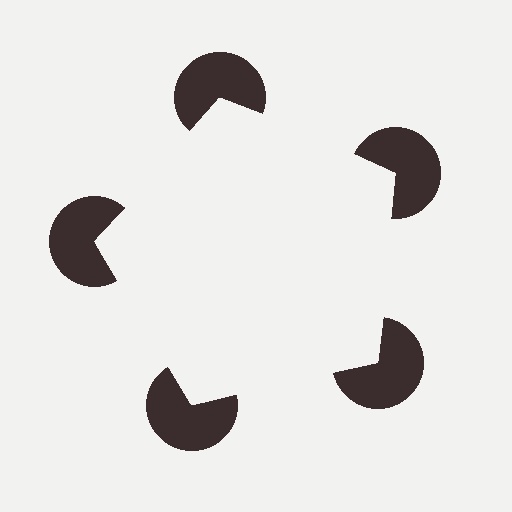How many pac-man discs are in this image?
There are 5 — one at each vertex of the illusory pentagon.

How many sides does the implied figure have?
5 sides.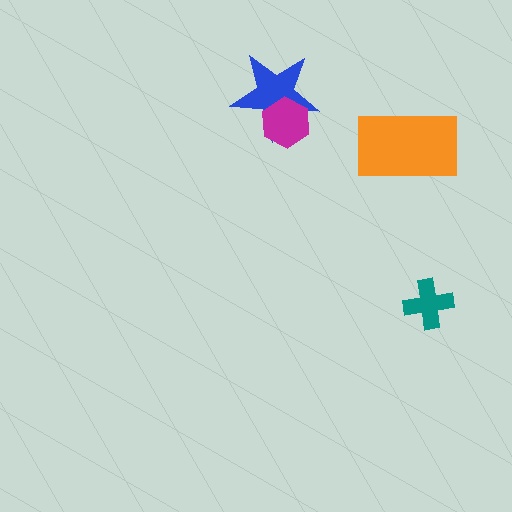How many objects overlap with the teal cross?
0 objects overlap with the teal cross.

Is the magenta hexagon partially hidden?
No, no other shape covers it.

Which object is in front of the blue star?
The magenta hexagon is in front of the blue star.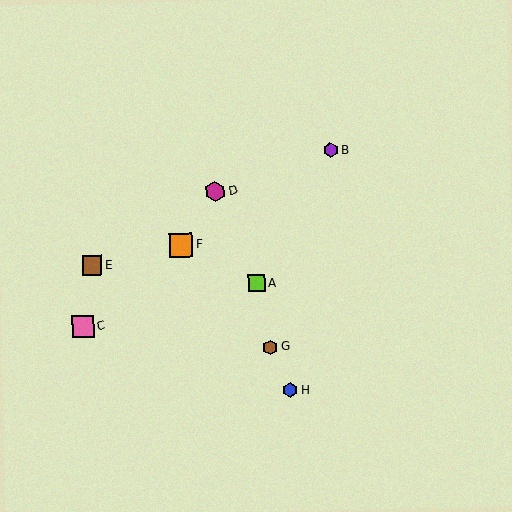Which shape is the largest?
The orange square (labeled F) is the largest.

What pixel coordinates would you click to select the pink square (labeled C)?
Click at (83, 326) to select the pink square C.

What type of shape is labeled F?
Shape F is an orange square.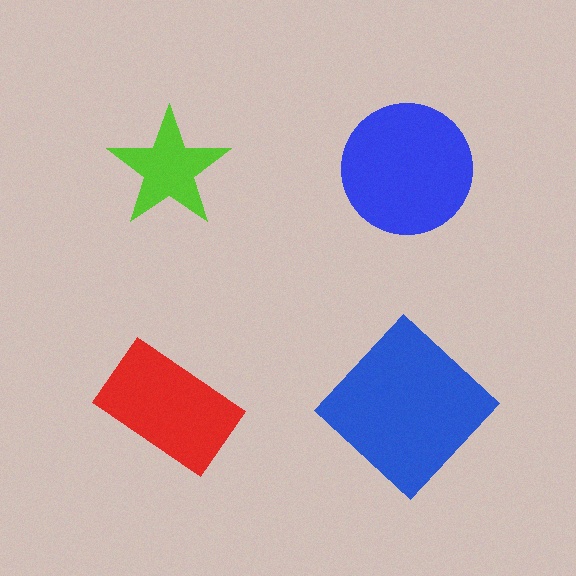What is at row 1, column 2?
A blue circle.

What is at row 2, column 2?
A blue diamond.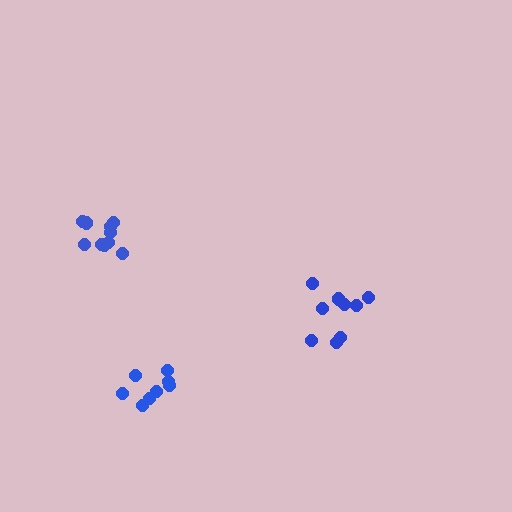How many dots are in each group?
Group 1: 8 dots, Group 2: 9 dots, Group 3: 10 dots (27 total).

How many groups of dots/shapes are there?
There are 3 groups.